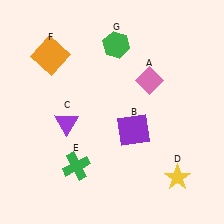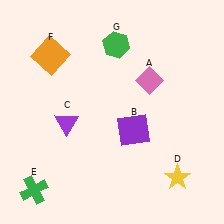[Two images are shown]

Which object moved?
The green cross (E) moved left.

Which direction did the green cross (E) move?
The green cross (E) moved left.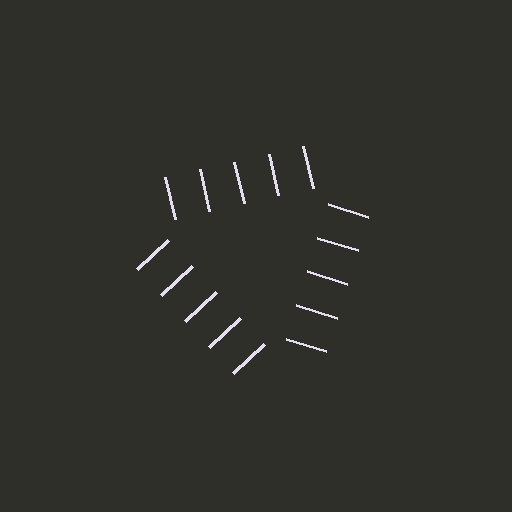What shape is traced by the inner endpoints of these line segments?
An illusory triangle — the line segments terminate on its edges but no continuous stroke is drawn.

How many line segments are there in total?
15 — 5 along each of the 3 edges.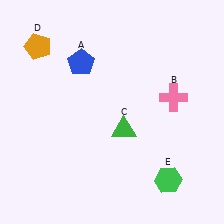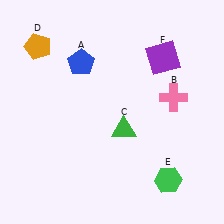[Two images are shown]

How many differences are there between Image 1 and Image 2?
There is 1 difference between the two images.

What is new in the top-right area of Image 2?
A purple square (F) was added in the top-right area of Image 2.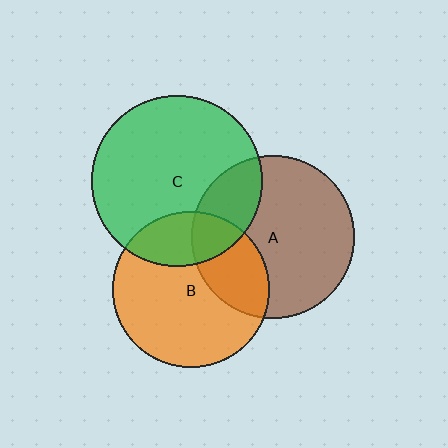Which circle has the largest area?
Circle C (green).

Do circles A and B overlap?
Yes.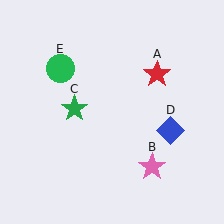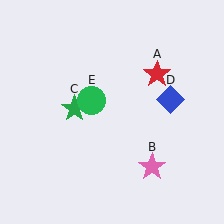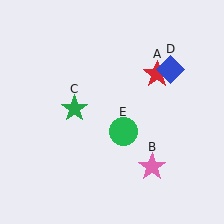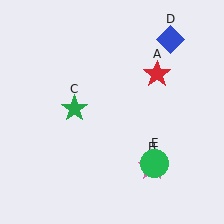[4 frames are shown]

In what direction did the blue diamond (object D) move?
The blue diamond (object D) moved up.